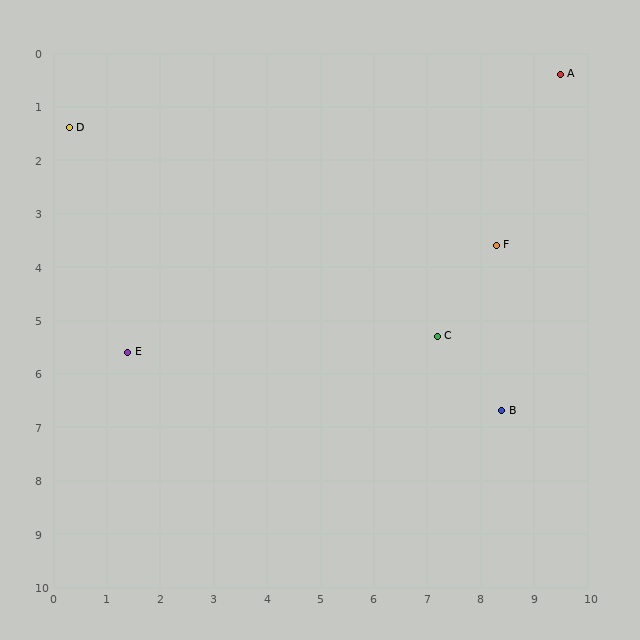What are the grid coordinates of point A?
Point A is at approximately (9.5, 0.4).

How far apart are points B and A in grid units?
Points B and A are about 6.4 grid units apart.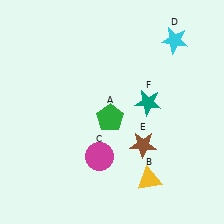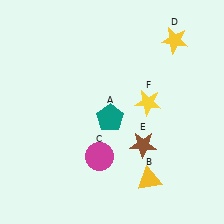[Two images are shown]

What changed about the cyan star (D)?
In Image 1, D is cyan. In Image 2, it changed to yellow.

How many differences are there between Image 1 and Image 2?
There are 3 differences between the two images.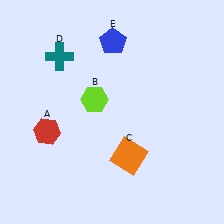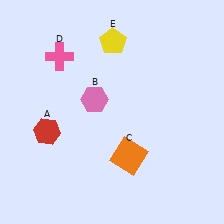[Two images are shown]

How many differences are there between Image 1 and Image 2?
There are 3 differences between the two images.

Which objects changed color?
B changed from lime to pink. D changed from teal to pink. E changed from blue to yellow.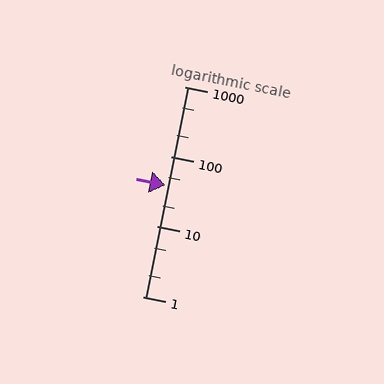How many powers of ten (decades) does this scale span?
The scale spans 3 decades, from 1 to 1000.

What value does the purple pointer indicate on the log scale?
The pointer indicates approximately 39.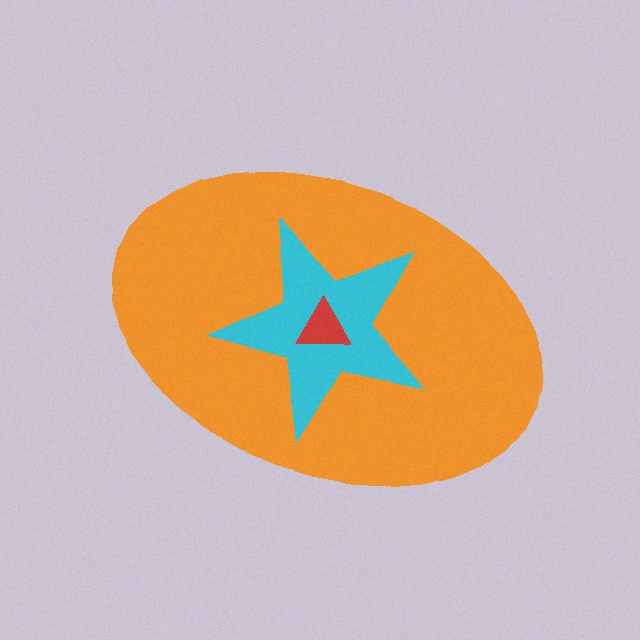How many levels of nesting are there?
3.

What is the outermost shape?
The orange ellipse.